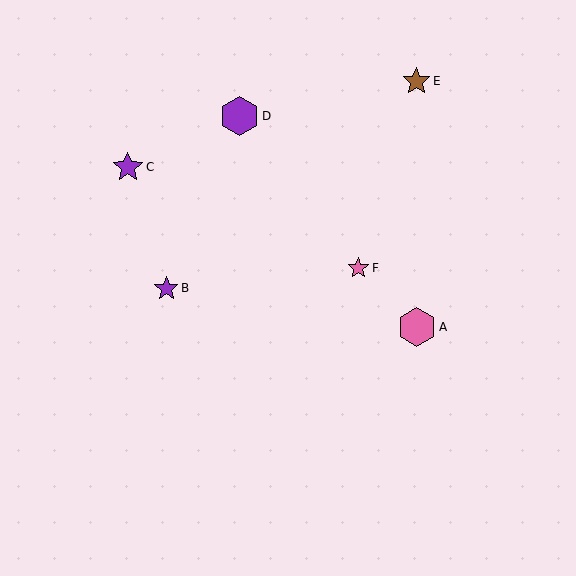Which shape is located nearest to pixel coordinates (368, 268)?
The pink star (labeled F) at (358, 268) is nearest to that location.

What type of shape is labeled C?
Shape C is a purple star.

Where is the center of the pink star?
The center of the pink star is at (358, 268).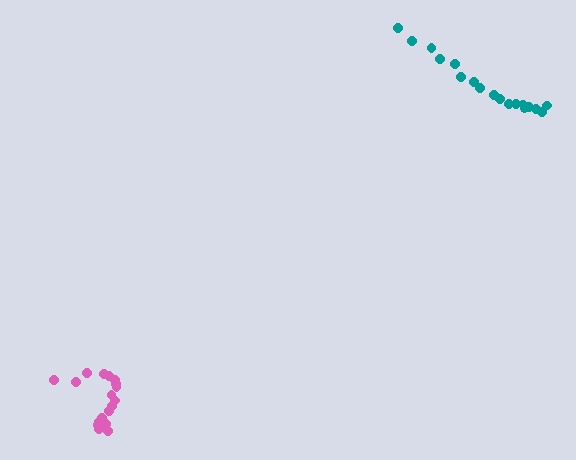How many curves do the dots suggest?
There are 2 distinct paths.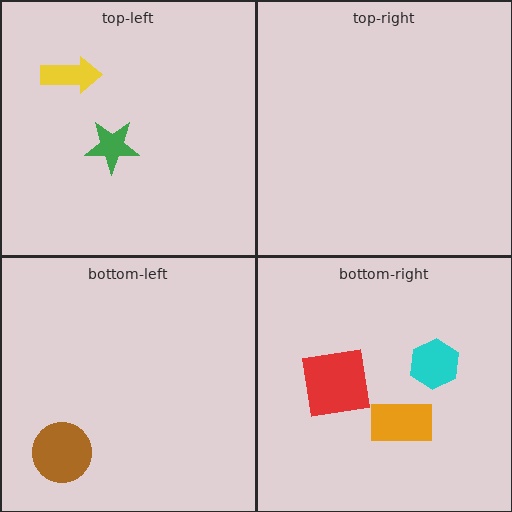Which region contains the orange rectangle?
The bottom-right region.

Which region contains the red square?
The bottom-right region.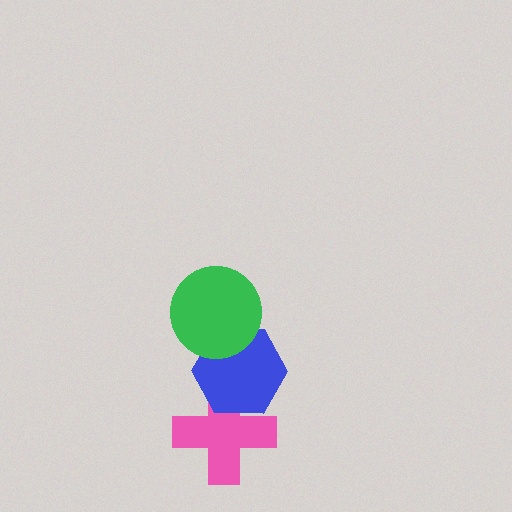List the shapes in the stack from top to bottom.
From top to bottom: the green circle, the blue hexagon, the pink cross.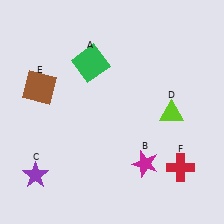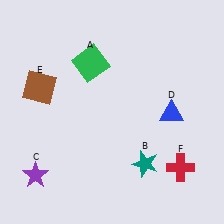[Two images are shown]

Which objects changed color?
B changed from magenta to teal. D changed from lime to blue.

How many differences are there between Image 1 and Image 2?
There are 2 differences between the two images.